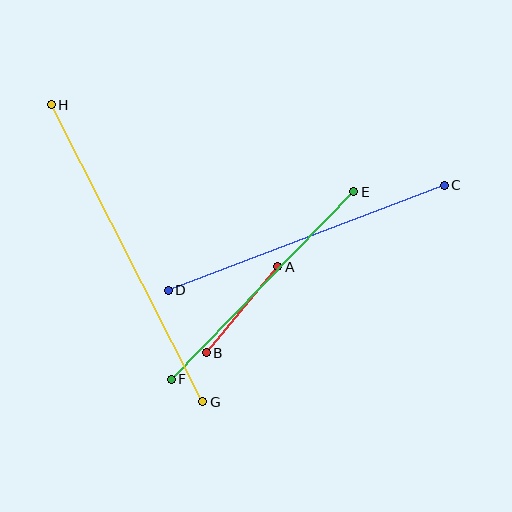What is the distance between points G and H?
The distance is approximately 333 pixels.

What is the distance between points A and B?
The distance is approximately 112 pixels.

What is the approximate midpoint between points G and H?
The midpoint is at approximately (127, 253) pixels.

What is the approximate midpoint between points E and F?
The midpoint is at approximately (263, 285) pixels.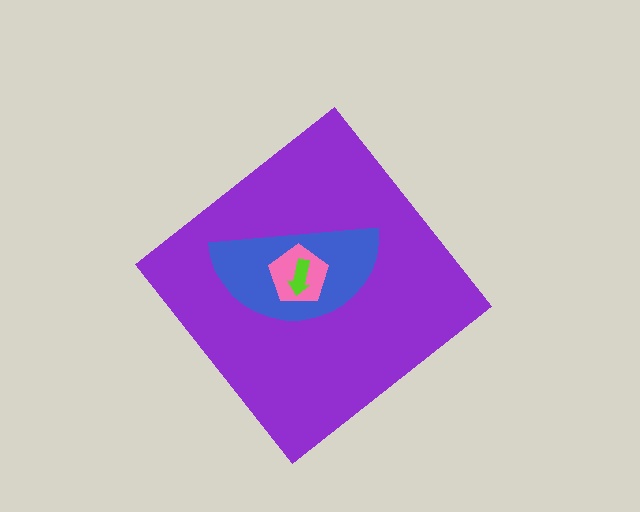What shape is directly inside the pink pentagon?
The lime arrow.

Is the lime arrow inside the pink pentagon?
Yes.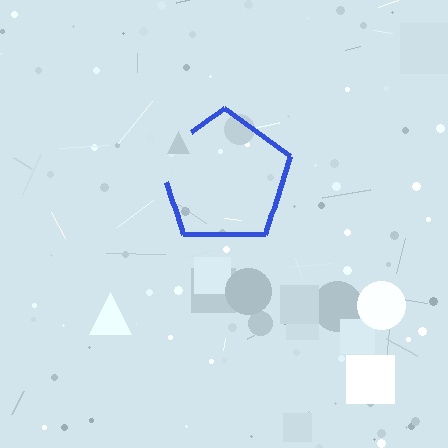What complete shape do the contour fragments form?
The contour fragments form a pentagon.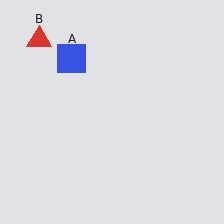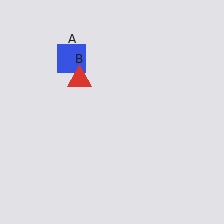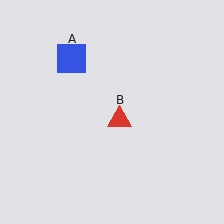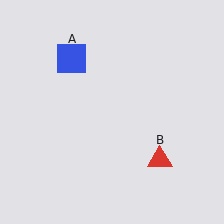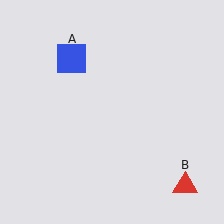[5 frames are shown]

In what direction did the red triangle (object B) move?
The red triangle (object B) moved down and to the right.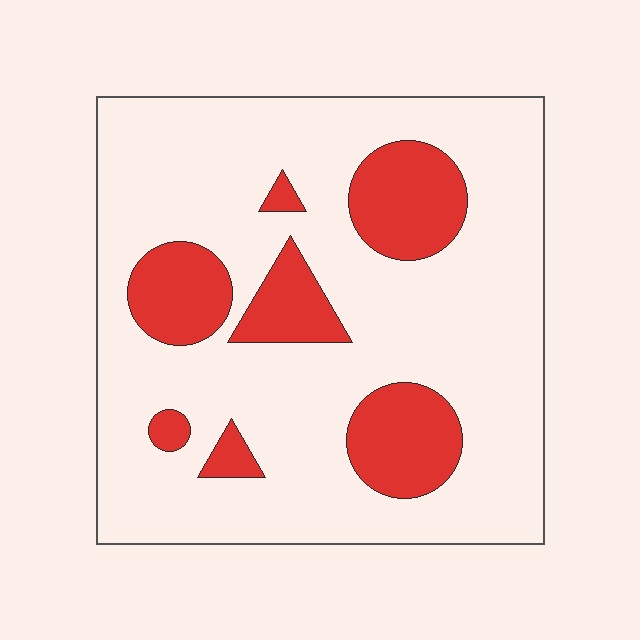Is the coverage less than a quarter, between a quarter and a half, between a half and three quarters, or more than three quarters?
Less than a quarter.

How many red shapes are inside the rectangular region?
7.